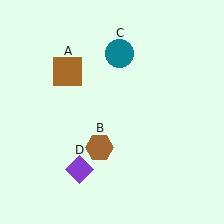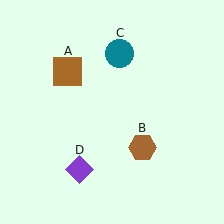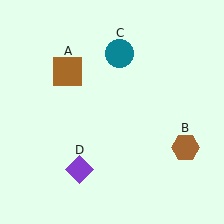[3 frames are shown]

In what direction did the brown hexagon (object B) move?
The brown hexagon (object B) moved right.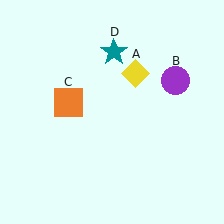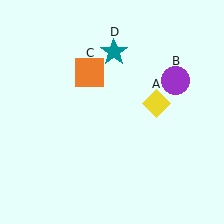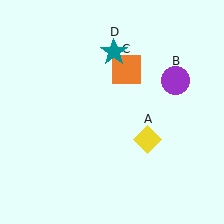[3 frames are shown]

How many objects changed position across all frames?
2 objects changed position: yellow diamond (object A), orange square (object C).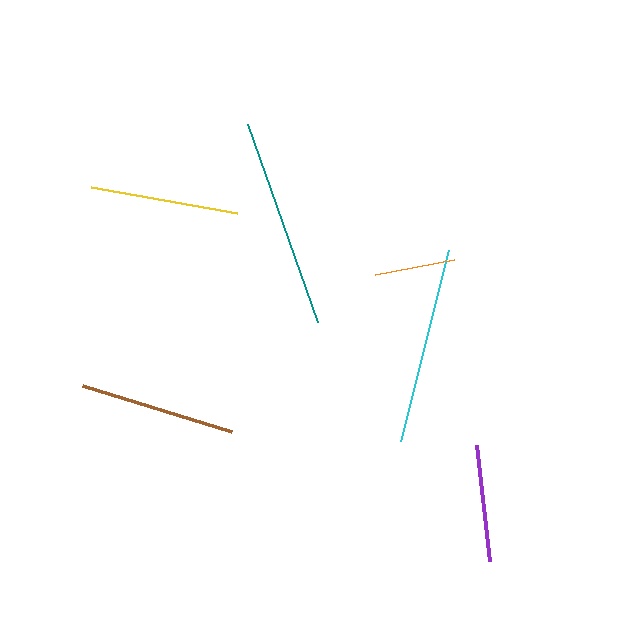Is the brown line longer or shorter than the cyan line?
The cyan line is longer than the brown line.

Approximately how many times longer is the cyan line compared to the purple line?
The cyan line is approximately 1.7 times the length of the purple line.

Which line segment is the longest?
The teal line is the longest at approximately 211 pixels.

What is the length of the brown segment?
The brown segment is approximately 157 pixels long.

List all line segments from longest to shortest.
From longest to shortest: teal, cyan, brown, yellow, purple, orange.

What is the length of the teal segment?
The teal segment is approximately 211 pixels long.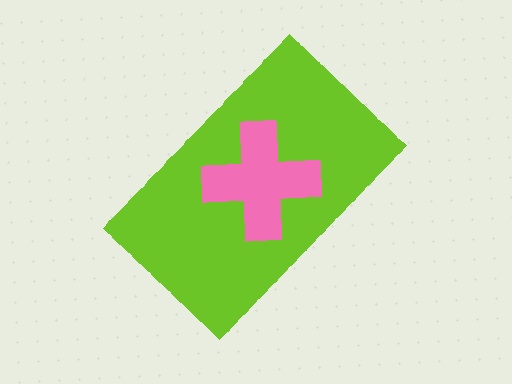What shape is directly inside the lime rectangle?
The pink cross.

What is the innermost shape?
The pink cross.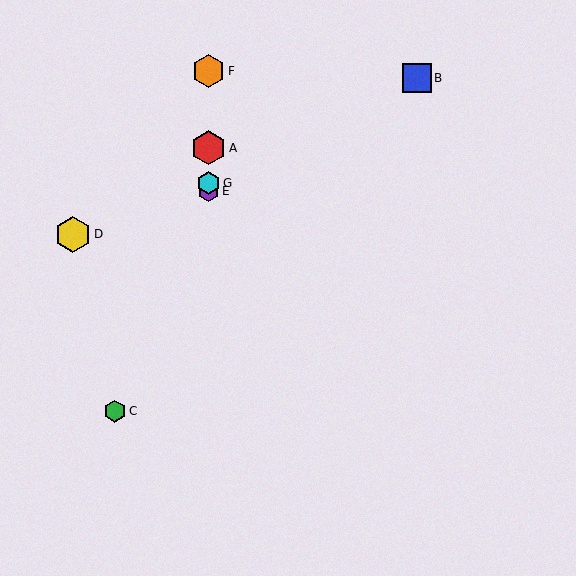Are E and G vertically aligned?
Yes, both are at x≈209.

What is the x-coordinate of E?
Object E is at x≈209.